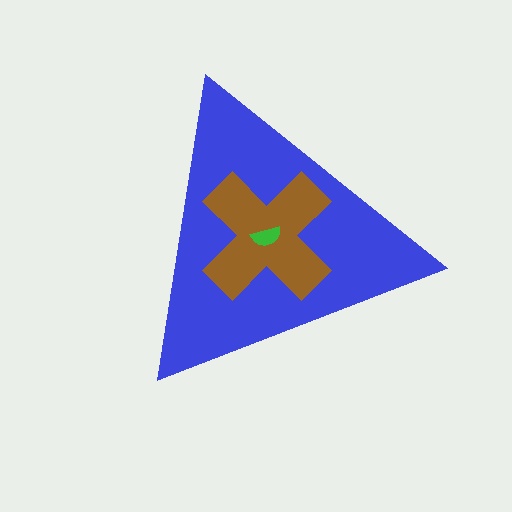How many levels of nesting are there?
3.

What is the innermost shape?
The green semicircle.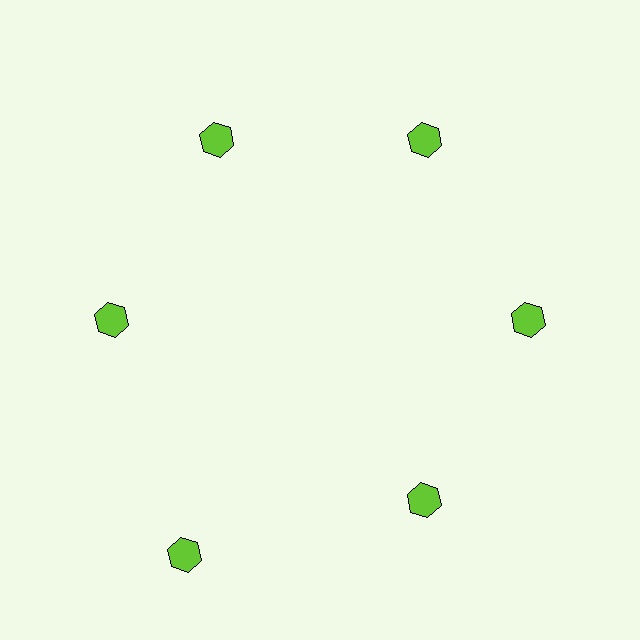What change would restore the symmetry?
The symmetry would be restored by moving it inward, back onto the ring so that all 6 hexagons sit at equal angles and equal distance from the center.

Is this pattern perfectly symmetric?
No. The 6 lime hexagons are arranged in a ring, but one element near the 7 o'clock position is pushed outward from the center, breaking the 6-fold rotational symmetry.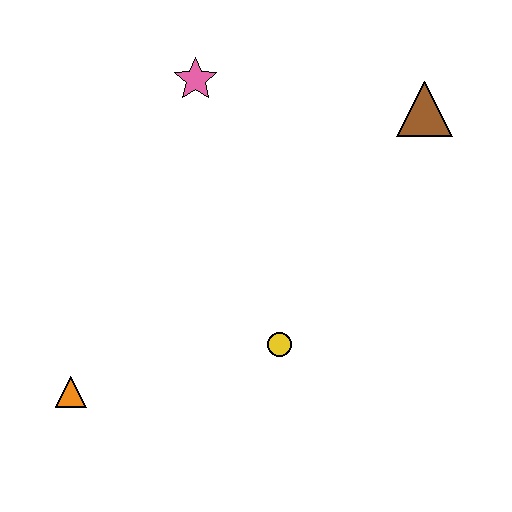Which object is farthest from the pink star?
The orange triangle is farthest from the pink star.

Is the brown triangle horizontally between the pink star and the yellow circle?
No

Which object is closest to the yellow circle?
The orange triangle is closest to the yellow circle.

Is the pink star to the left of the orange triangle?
No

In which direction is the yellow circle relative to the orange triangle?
The yellow circle is to the right of the orange triangle.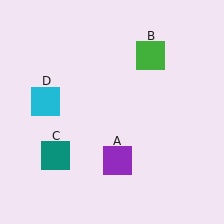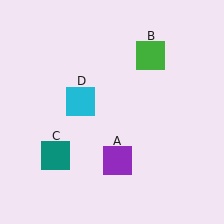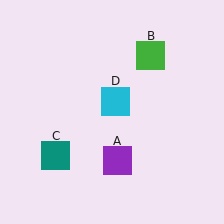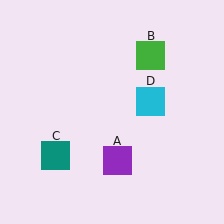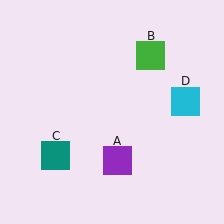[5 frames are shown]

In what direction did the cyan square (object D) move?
The cyan square (object D) moved right.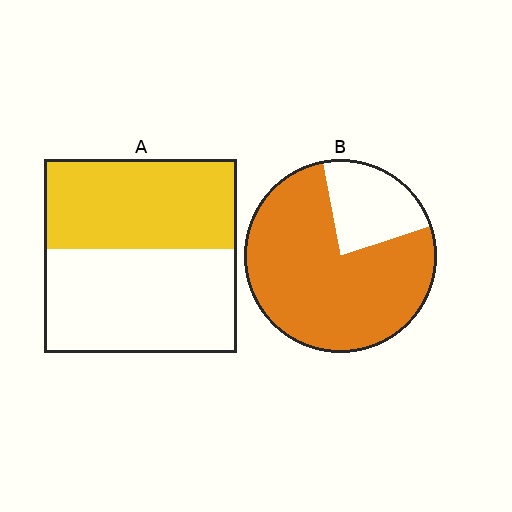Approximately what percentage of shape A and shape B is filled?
A is approximately 45% and B is approximately 75%.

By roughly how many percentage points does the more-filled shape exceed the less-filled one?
By roughly 30 percentage points (B over A).